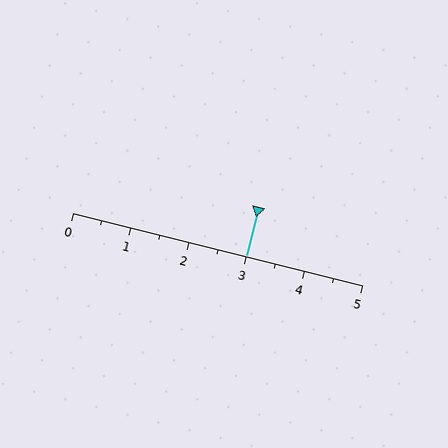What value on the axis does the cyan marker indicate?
The marker indicates approximately 3.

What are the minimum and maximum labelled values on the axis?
The axis runs from 0 to 5.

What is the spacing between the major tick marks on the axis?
The major ticks are spaced 1 apart.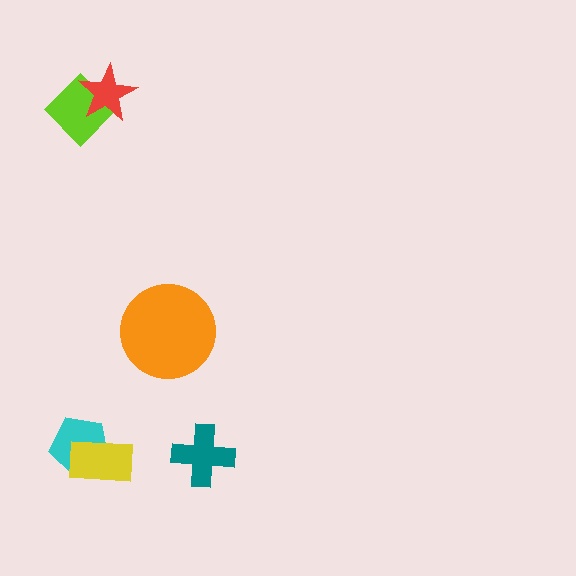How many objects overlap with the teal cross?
0 objects overlap with the teal cross.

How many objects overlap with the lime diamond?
1 object overlaps with the lime diamond.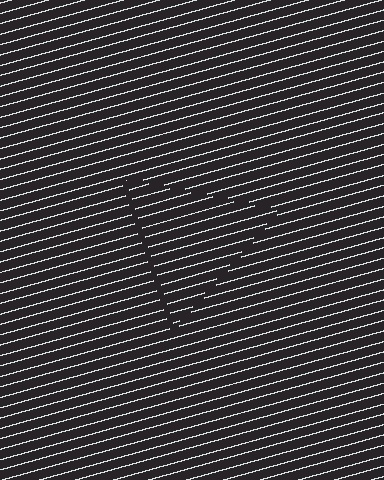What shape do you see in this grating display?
An illusory triangle. The interior of the shape contains the same grating, shifted by half a period — the contour is defined by the phase discontinuity where line-ends from the inner and outer gratings abut.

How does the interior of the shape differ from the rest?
The interior of the shape contains the same grating, shifted by half a period — the contour is defined by the phase discontinuity where line-ends from the inner and outer gratings abut.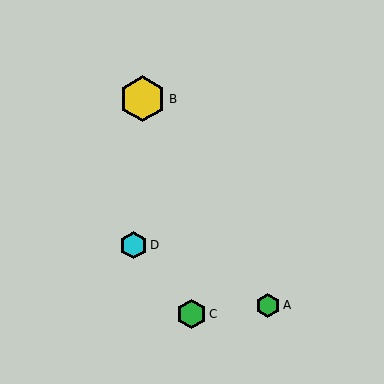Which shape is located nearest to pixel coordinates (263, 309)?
The green hexagon (labeled A) at (268, 305) is nearest to that location.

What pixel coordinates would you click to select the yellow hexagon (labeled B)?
Click at (143, 99) to select the yellow hexagon B.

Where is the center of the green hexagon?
The center of the green hexagon is at (268, 305).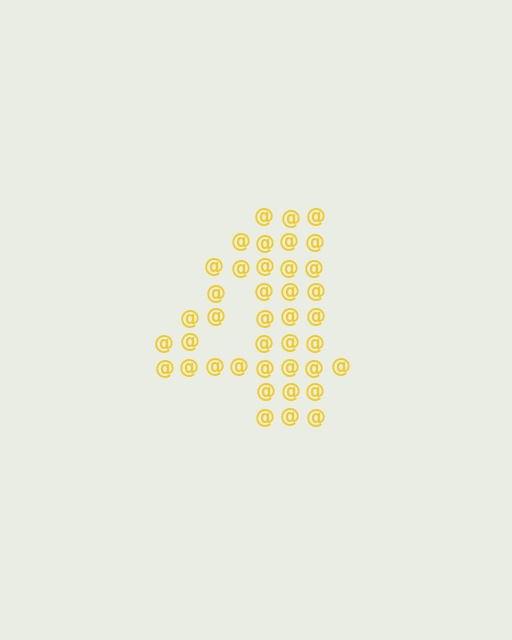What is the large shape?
The large shape is the digit 4.